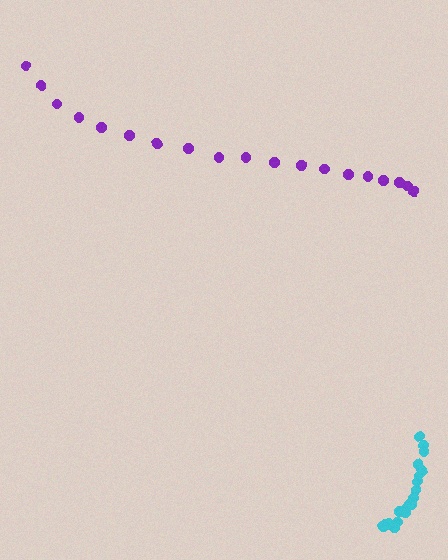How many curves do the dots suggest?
There are 2 distinct paths.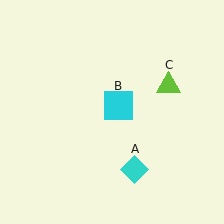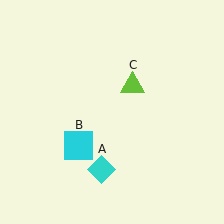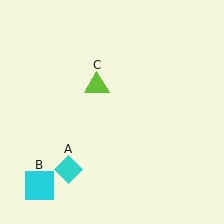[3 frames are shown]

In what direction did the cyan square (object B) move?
The cyan square (object B) moved down and to the left.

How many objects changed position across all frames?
3 objects changed position: cyan diamond (object A), cyan square (object B), lime triangle (object C).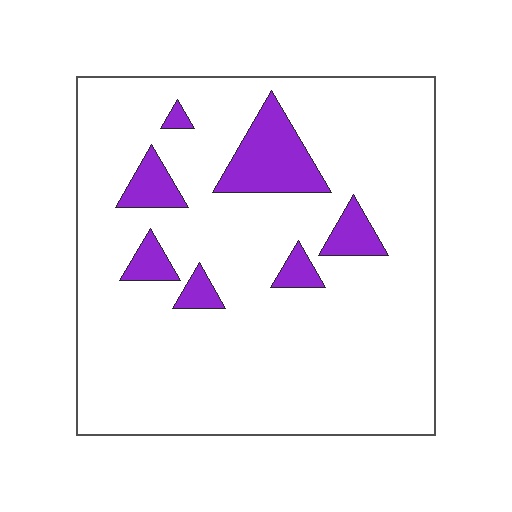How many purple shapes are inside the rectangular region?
7.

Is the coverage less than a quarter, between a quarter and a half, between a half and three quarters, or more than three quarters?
Less than a quarter.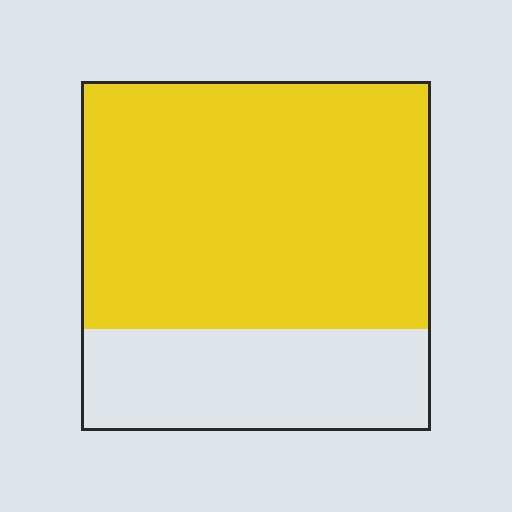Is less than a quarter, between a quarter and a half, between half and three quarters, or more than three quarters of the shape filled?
Between half and three quarters.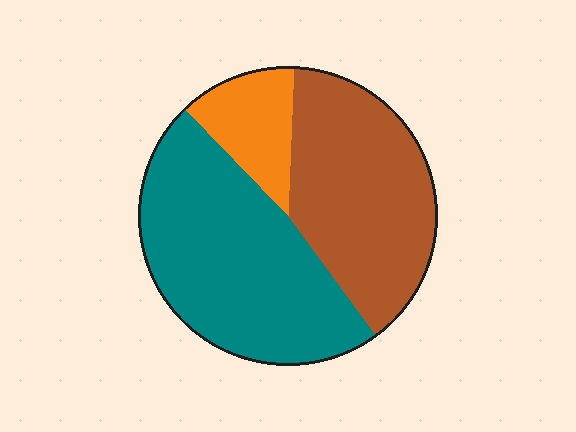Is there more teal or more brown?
Teal.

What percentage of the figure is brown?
Brown takes up about two fifths (2/5) of the figure.